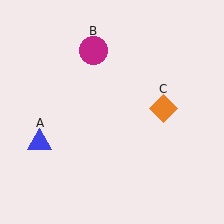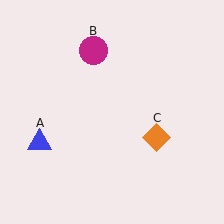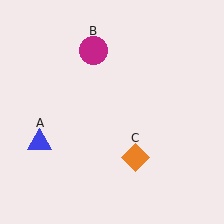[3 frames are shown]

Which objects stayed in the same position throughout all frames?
Blue triangle (object A) and magenta circle (object B) remained stationary.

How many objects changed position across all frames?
1 object changed position: orange diamond (object C).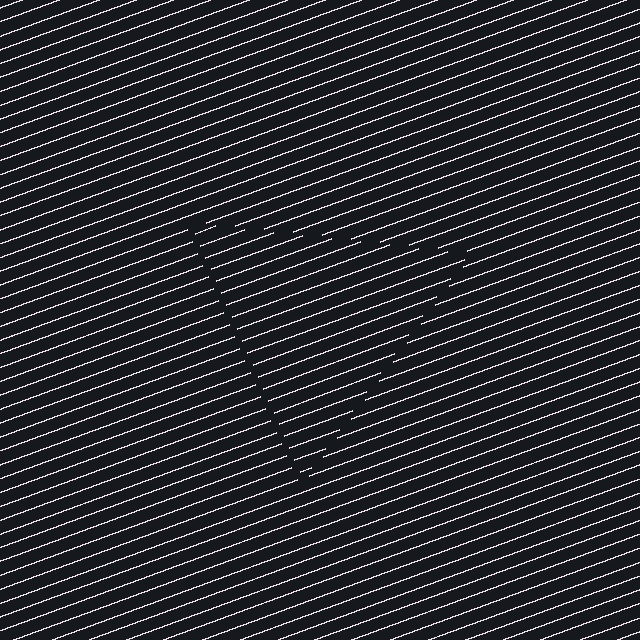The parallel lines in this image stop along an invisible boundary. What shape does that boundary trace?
An illusory triangle. The interior of the shape contains the same grating, shifted by half a period — the contour is defined by the phase discontinuity where line-ends from the inner and outer gratings abut.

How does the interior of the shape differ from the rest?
The interior of the shape contains the same grating, shifted by half a period — the contour is defined by the phase discontinuity where line-ends from the inner and outer gratings abut.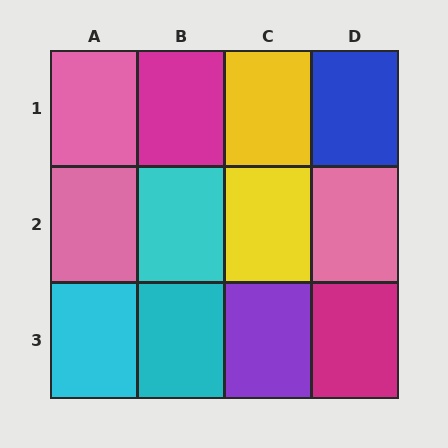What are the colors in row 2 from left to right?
Pink, cyan, yellow, pink.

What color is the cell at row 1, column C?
Yellow.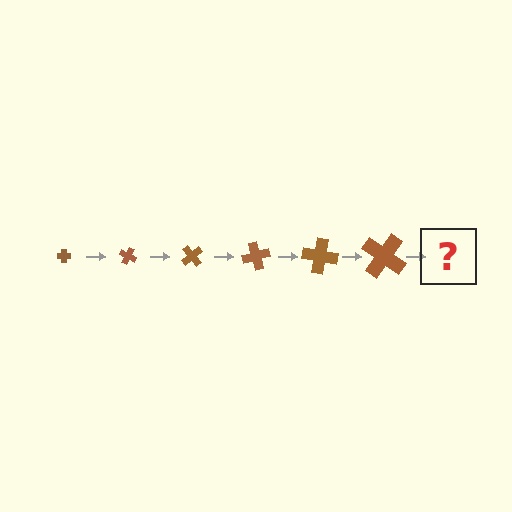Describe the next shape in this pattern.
It should be a cross, larger than the previous one and rotated 150 degrees from the start.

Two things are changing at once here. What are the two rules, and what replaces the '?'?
The two rules are that the cross grows larger each step and it rotates 25 degrees each step. The '?' should be a cross, larger than the previous one and rotated 150 degrees from the start.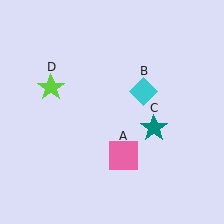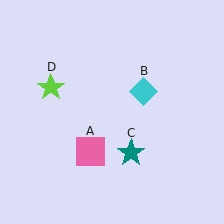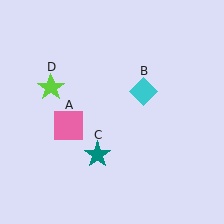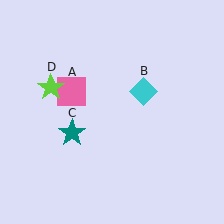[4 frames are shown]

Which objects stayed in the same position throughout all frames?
Cyan diamond (object B) and lime star (object D) remained stationary.